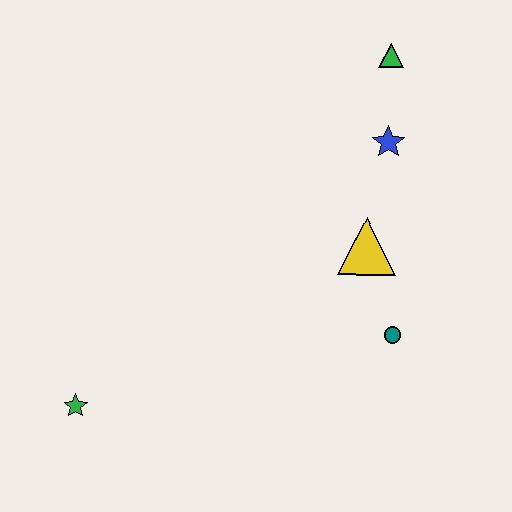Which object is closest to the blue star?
The green triangle is closest to the blue star.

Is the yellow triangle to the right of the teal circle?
No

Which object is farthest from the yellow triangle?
The green star is farthest from the yellow triangle.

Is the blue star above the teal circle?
Yes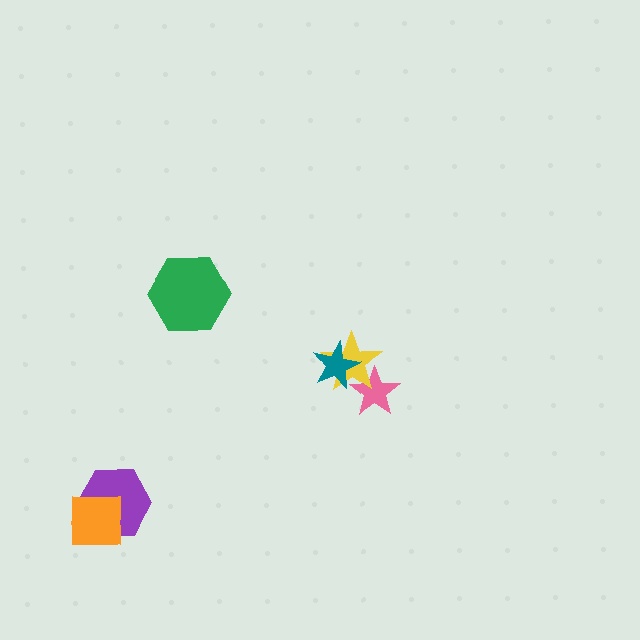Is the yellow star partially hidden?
Yes, it is partially covered by another shape.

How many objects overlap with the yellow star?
2 objects overlap with the yellow star.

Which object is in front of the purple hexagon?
The orange square is in front of the purple hexagon.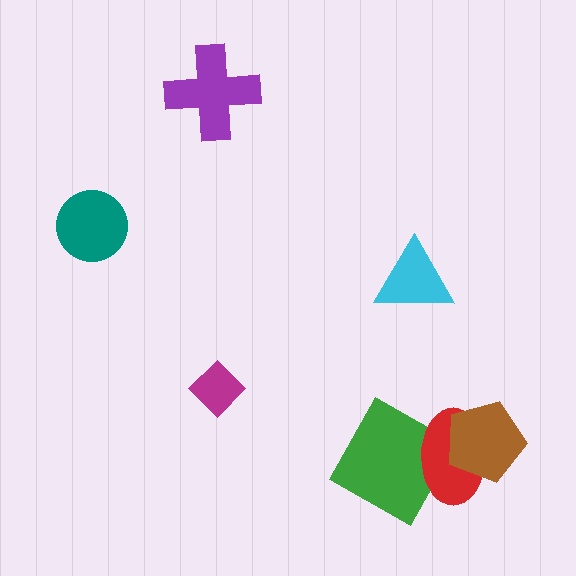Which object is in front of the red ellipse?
The brown pentagon is in front of the red ellipse.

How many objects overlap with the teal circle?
0 objects overlap with the teal circle.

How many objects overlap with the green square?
1 object overlaps with the green square.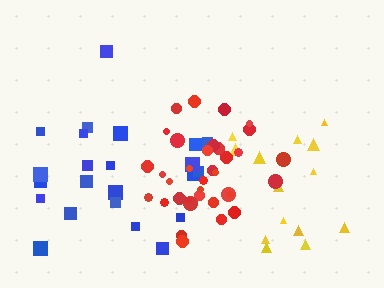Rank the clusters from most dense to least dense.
red, yellow, blue.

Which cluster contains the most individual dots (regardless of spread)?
Red (35).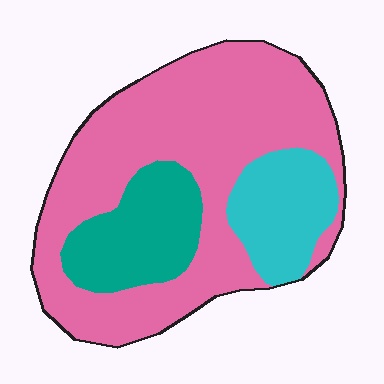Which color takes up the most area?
Pink, at roughly 65%.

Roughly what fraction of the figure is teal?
Teal covers around 20% of the figure.